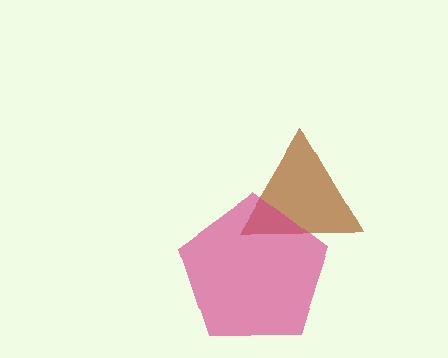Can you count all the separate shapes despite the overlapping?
Yes, there are 2 separate shapes.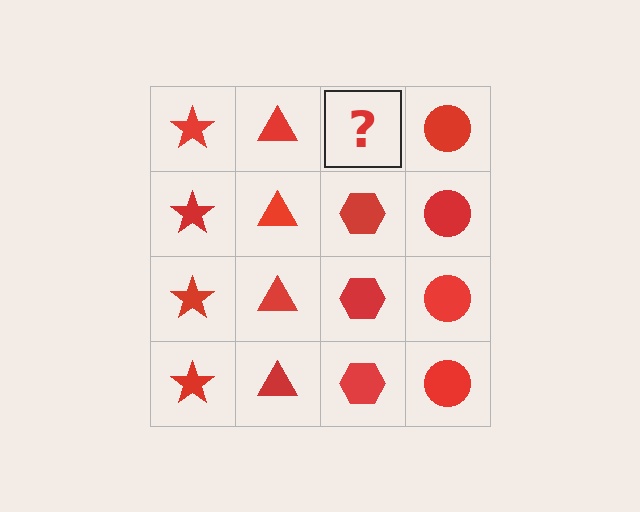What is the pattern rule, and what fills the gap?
The rule is that each column has a consistent shape. The gap should be filled with a red hexagon.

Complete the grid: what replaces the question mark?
The question mark should be replaced with a red hexagon.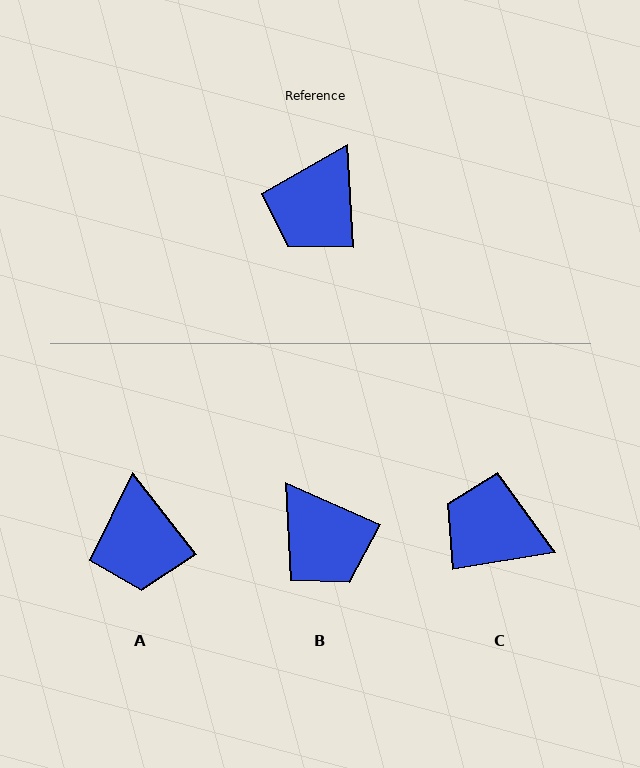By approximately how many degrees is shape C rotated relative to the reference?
Approximately 84 degrees clockwise.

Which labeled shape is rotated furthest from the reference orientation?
C, about 84 degrees away.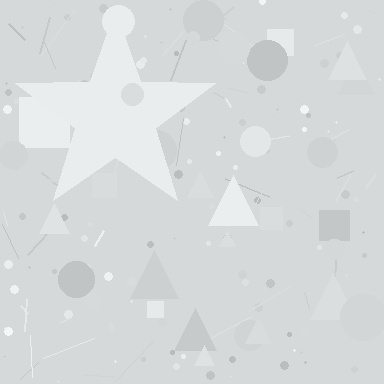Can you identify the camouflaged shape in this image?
The camouflaged shape is a star.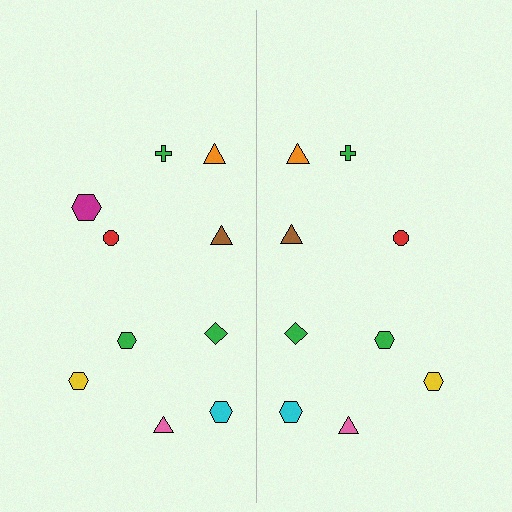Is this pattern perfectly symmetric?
No, the pattern is not perfectly symmetric. A magenta hexagon is missing from the right side.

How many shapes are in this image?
There are 19 shapes in this image.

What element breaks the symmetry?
A magenta hexagon is missing from the right side.